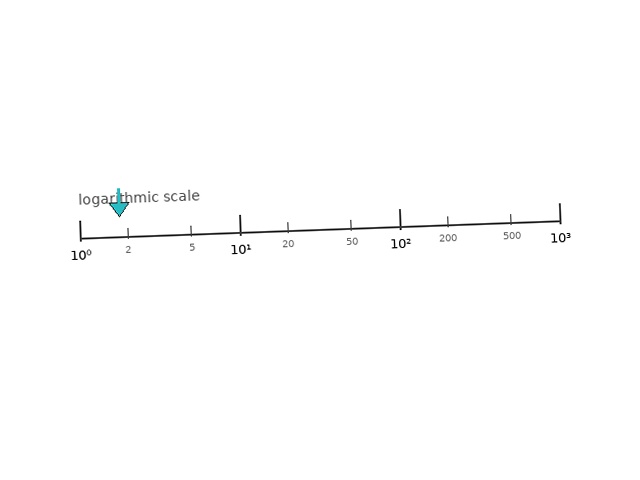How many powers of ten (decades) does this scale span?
The scale spans 3 decades, from 1 to 1000.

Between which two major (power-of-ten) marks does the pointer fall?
The pointer is between 1 and 10.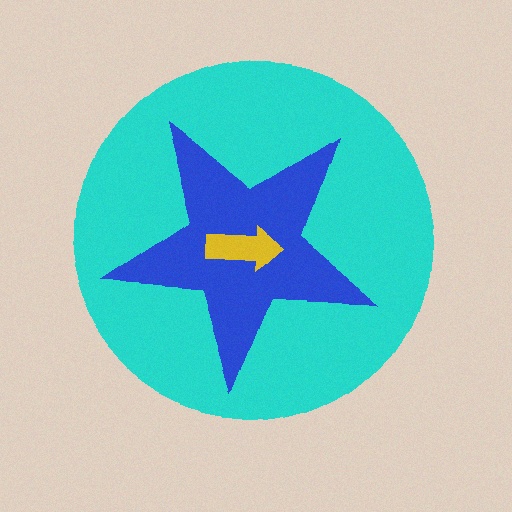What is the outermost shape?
The cyan circle.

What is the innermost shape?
The yellow arrow.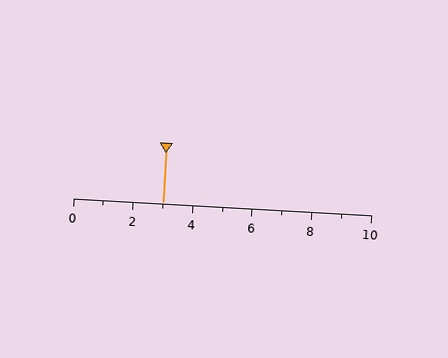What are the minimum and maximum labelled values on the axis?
The axis runs from 0 to 10.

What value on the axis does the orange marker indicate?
The marker indicates approximately 3.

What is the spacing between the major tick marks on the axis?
The major ticks are spaced 2 apart.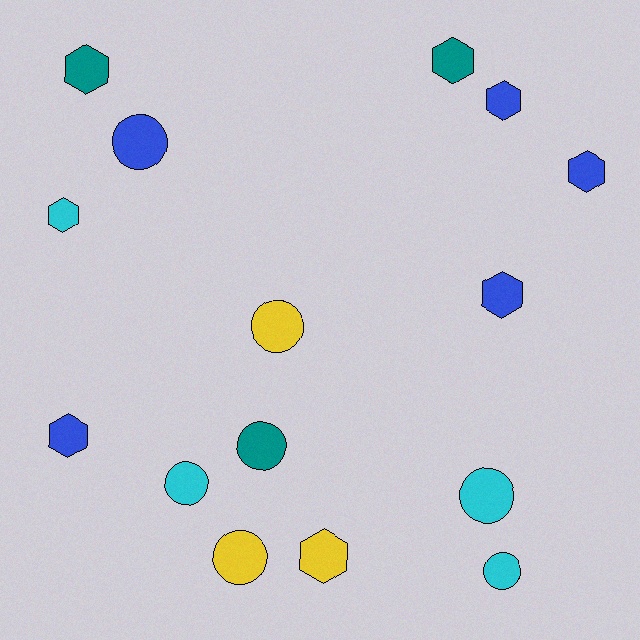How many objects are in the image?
There are 15 objects.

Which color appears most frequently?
Blue, with 5 objects.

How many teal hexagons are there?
There are 2 teal hexagons.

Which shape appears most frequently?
Hexagon, with 8 objects.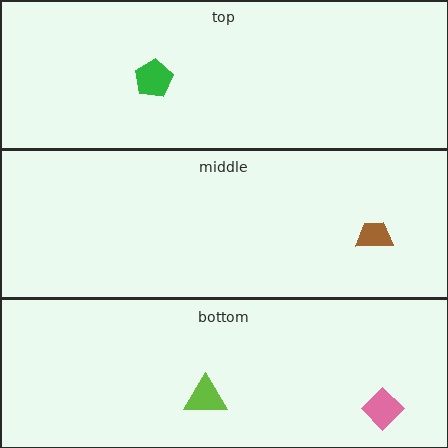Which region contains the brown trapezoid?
The middle region.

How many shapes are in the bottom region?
2.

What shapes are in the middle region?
The brown trapezoid.